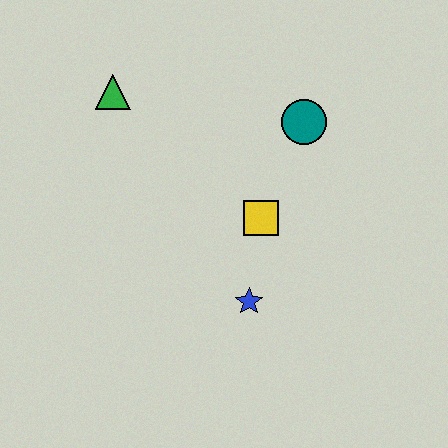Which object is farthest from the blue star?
The green triangle is farthest from the blue star.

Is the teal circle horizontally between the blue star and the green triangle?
No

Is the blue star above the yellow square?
No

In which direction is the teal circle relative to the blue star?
The teal circle is above the blue star.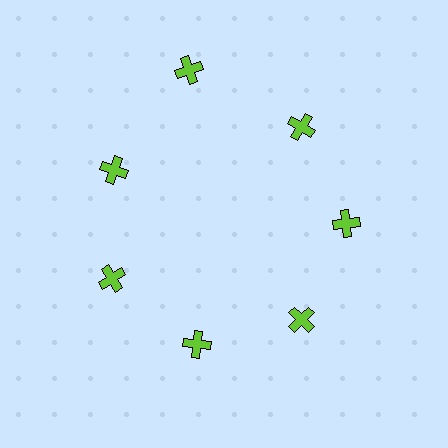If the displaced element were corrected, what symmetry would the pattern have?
It would have 7-fold rotational symmetry — the pattern would map onto itself every 51 degrees.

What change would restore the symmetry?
The symmetry would be restored by moving it inward, back onto the ring so that all 7 crosses sit at equal angles and equal distance from the center.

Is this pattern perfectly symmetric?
No. The 7 lime crosses are arranged in a ring, but one element near the 12 o'clock position is pushed outward from the center, breaking the 7-fold rotational symmetry.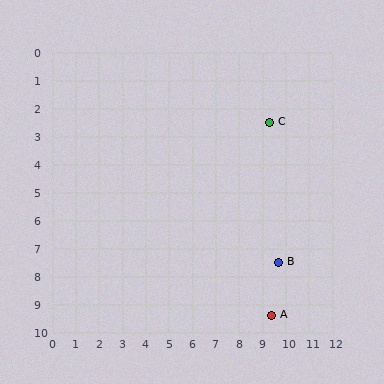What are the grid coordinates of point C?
Point C is at approximately (9.3, 2.5).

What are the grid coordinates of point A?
Point A is at approximately (9.4, 9.4).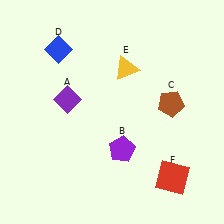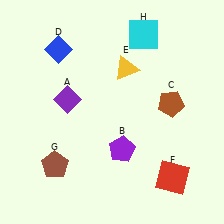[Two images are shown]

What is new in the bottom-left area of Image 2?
A brown pentagon (G) was added in the bottom-left area of Image 2.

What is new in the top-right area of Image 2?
A cyan square (H) was added in the top-right area of Image 2.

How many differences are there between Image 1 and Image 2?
There are 2 differences between the two images.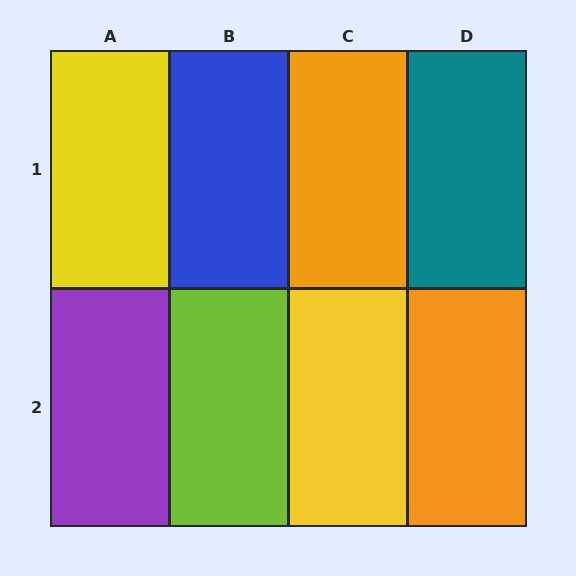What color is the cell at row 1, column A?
Yellow.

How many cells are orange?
2 cells are orange.